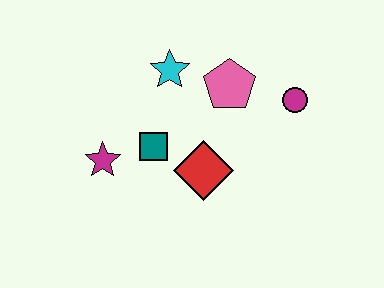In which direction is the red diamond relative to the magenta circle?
The red diamond is to the left of the magenta circle.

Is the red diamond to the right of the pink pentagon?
No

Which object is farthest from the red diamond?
The magenta circle is farthest from the red diamond.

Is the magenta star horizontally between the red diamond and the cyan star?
No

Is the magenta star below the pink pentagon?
Yes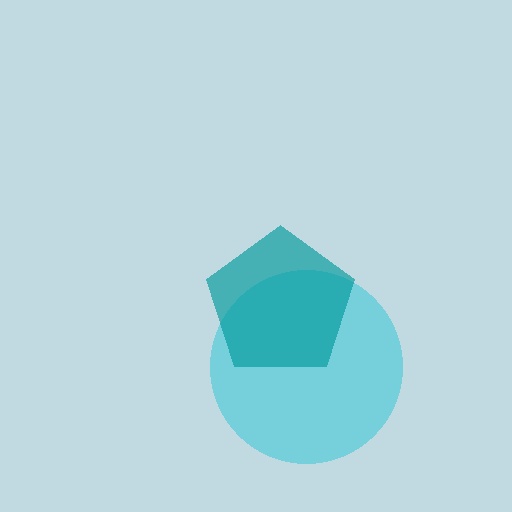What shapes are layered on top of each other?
The layered shapes are: a cyan circle, a teal pentagon.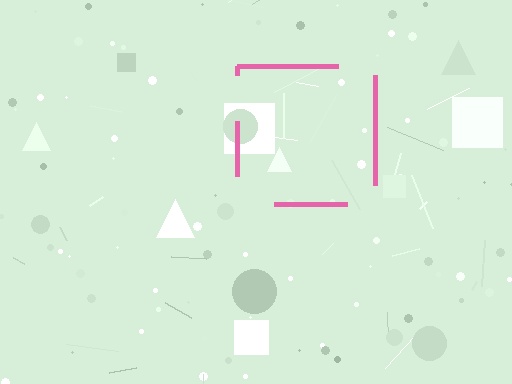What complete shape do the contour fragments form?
The contour fragments form a square.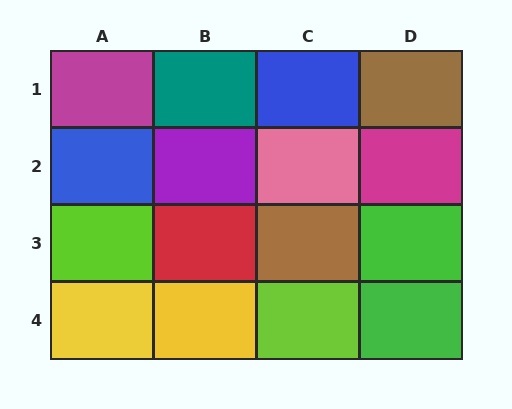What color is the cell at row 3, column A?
Lime.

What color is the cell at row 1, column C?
Blue.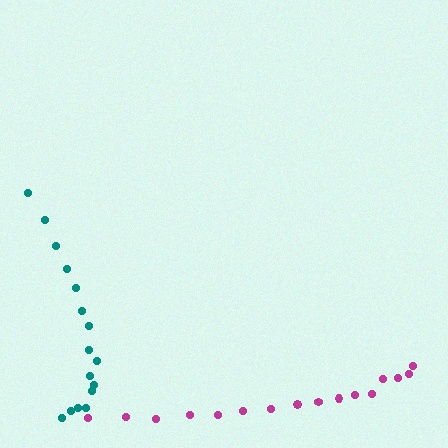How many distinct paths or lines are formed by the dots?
There are 2 distinct paths.